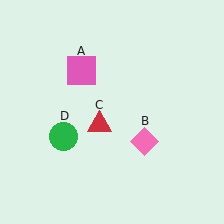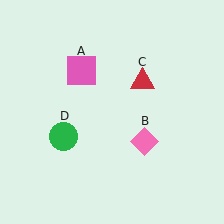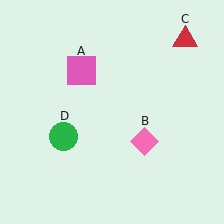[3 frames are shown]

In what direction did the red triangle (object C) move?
The red triangle (object C) moved up and to the right.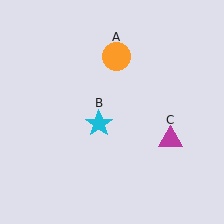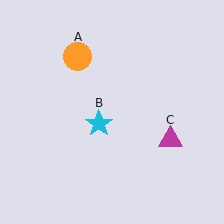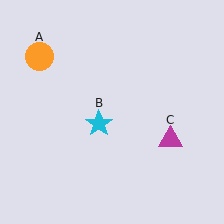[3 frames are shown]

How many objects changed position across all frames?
1 object changed position: orange circle (object A).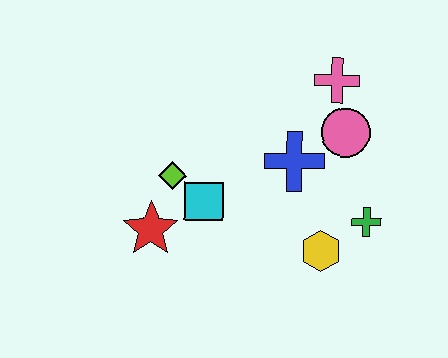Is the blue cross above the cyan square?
Yes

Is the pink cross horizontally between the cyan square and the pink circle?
Yes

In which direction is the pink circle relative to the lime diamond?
The pink circle is to the right of the lime diamond.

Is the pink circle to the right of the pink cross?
Yes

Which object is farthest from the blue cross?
The red star is farthest from the blue cross.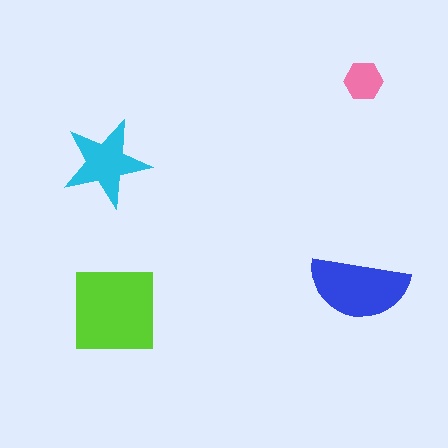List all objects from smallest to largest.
The pink hexagon, the cyan star, the blue semicircle, the lime square.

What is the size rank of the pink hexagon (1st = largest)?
4th.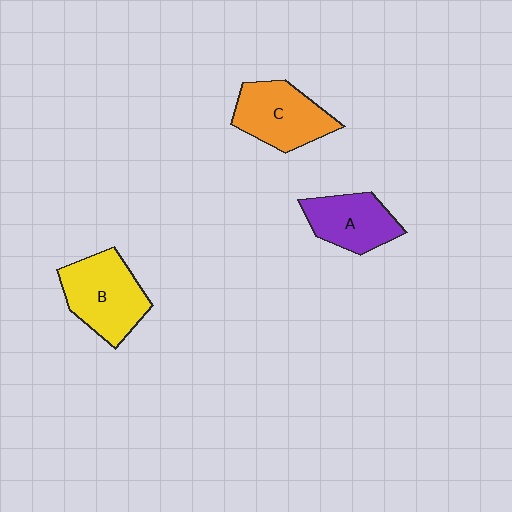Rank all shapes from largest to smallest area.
From largest to smallest: B (yellow), C (orange), A (purple).